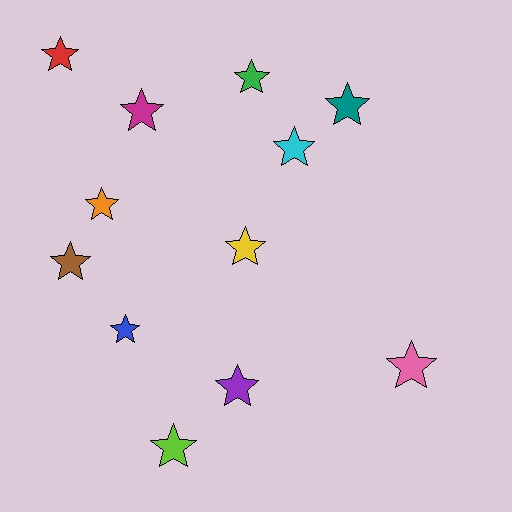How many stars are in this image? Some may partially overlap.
There are 12 stars.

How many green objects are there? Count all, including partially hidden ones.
There is 1 green object.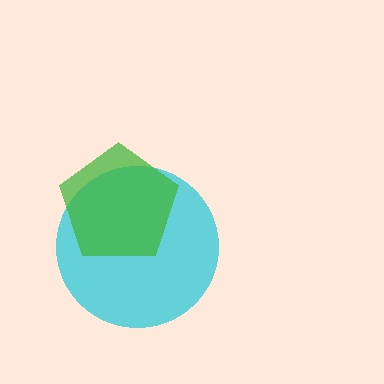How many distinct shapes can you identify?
There are 2 distinct shapes: a cyan circle, a green pentagon.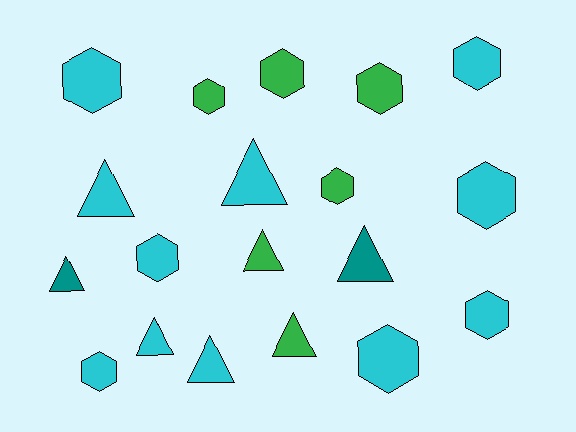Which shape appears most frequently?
Hexagon, with 11 objects.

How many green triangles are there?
There are 2 green triangles.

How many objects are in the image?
There are 19 objects.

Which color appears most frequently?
Cyan, with 11 objects.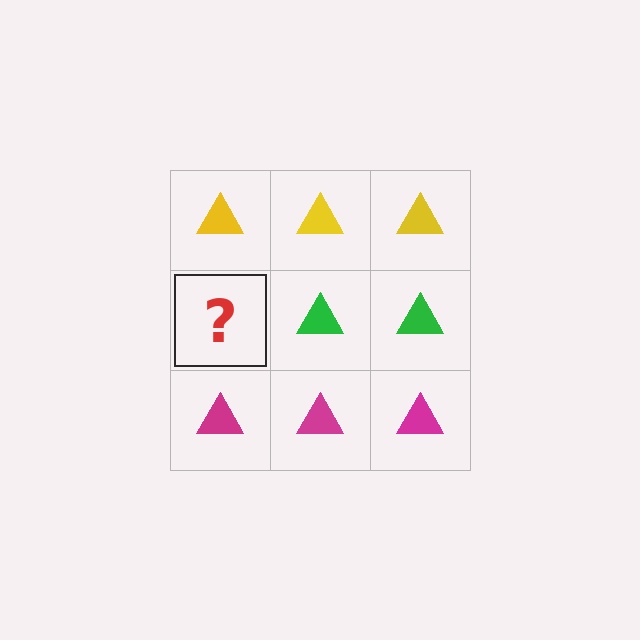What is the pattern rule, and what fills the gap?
The rule is that each row has a consistent color. The gap should be filled with a green triangle.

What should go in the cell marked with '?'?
The missing cell should contain a green triangle.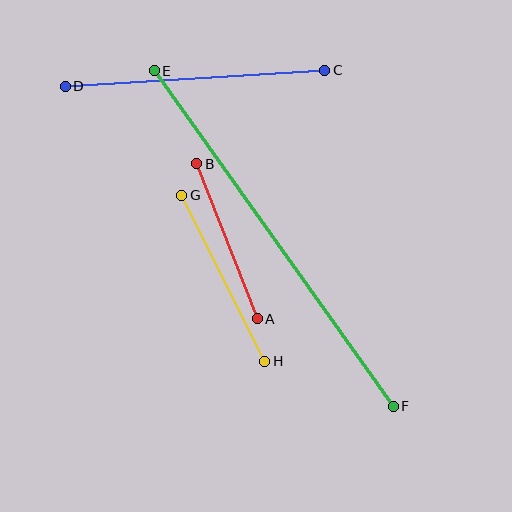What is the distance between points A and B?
The distance is approximately 166 pixels.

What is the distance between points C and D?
The distance is approximately 260 pixels.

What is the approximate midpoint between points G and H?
The midpoint is at approximately (223, 278) pixels.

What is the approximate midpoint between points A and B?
The midpoint is at approximately (227, 241) pixels.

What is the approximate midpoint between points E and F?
The midpoint is at approximately (274, 238) pixels.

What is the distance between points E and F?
The distance is approximately 412 pixels.